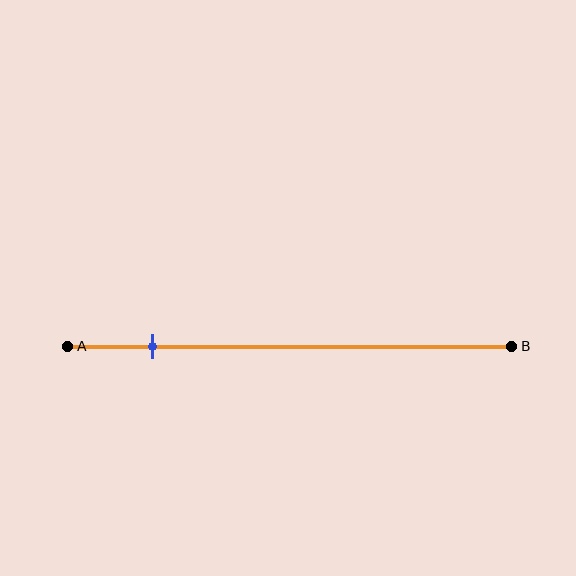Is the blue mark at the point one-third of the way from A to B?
No, the mark is at about 20% from A, not at the 33% one-third point.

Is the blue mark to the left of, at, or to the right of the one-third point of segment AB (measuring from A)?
The blue mark is to the left of the one-third point of segment AB.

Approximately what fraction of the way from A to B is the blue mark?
The blue mark is approximately 20% of the way from A to B.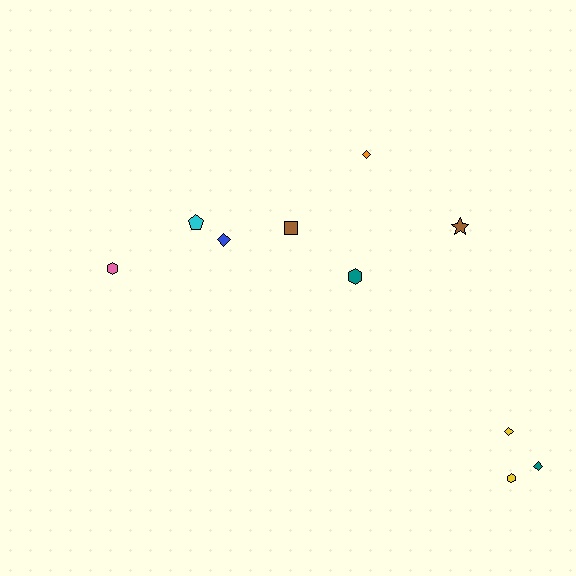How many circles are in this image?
There are no circles.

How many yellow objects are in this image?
There are 2 yellow objects.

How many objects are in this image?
There are 10 objects.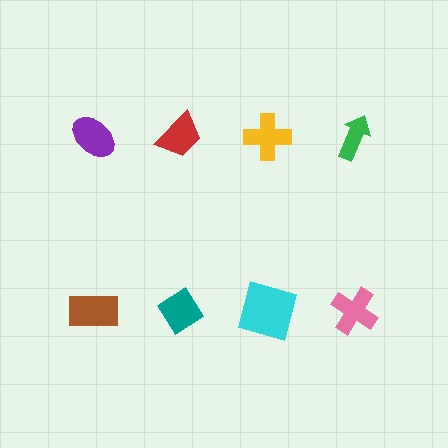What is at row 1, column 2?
A red trapezoid.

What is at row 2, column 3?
A cyan square.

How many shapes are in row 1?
4 shapes.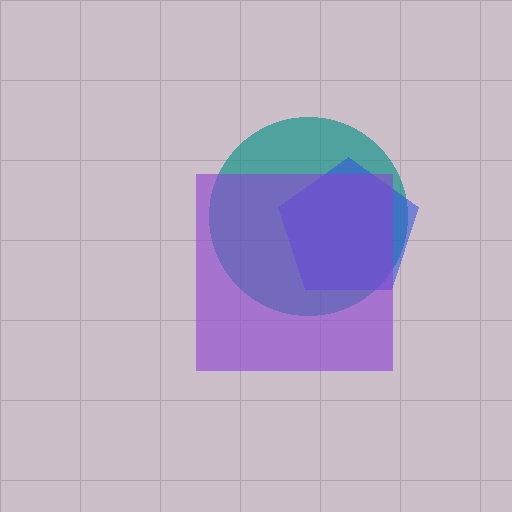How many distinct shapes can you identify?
There are 3 distinct shapes: a teal circle, a blue pentagon, a purple square.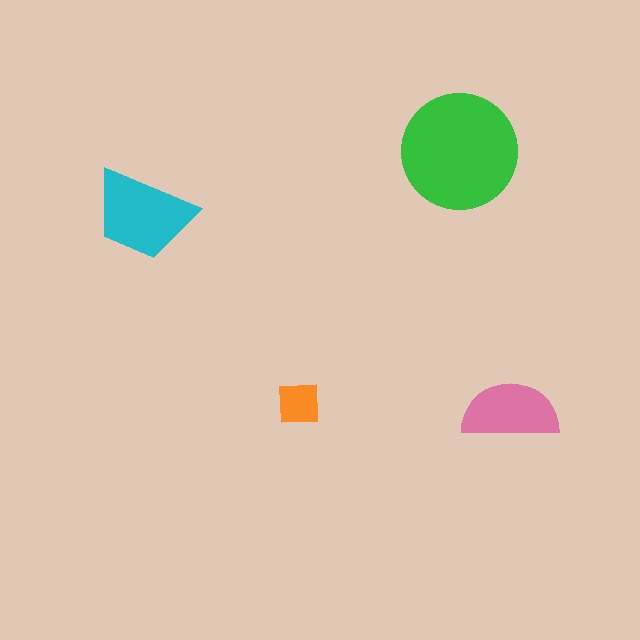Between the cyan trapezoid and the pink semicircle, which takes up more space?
The cyan trapezoid.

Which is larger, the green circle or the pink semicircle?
The green circle.